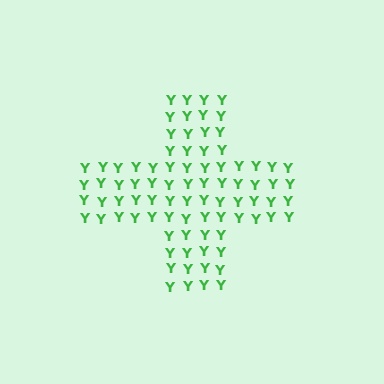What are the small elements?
The small elements are letter Y's.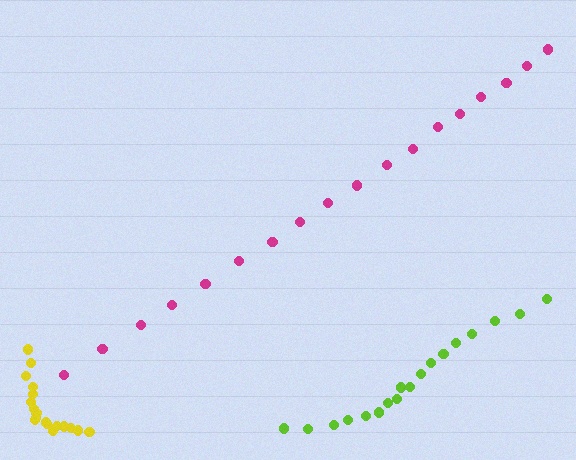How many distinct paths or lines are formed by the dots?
There are 3 distinct paths.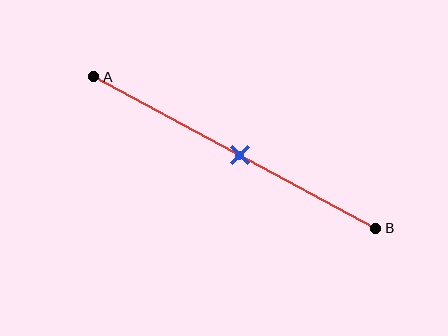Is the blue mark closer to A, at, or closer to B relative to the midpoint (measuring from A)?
The blue mark is approximately at the midpoint of segment AB.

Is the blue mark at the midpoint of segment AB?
Yes, the mark is approximately at the midpoint.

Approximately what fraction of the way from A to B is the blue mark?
The blue mark is approximately 50% of the way from A to B.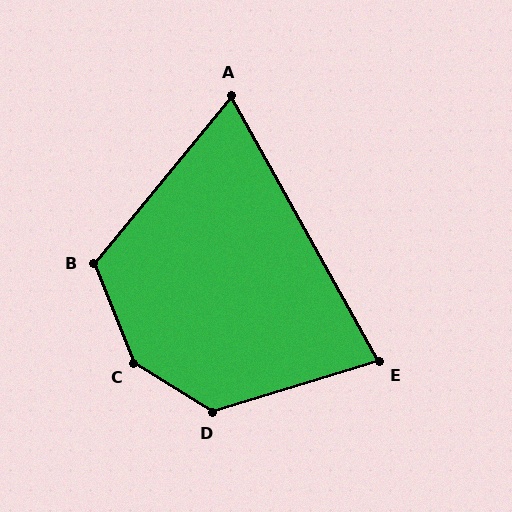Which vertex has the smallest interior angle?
A, at approximately 68 degrees.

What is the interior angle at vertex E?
Approximately 78 degrees (acute).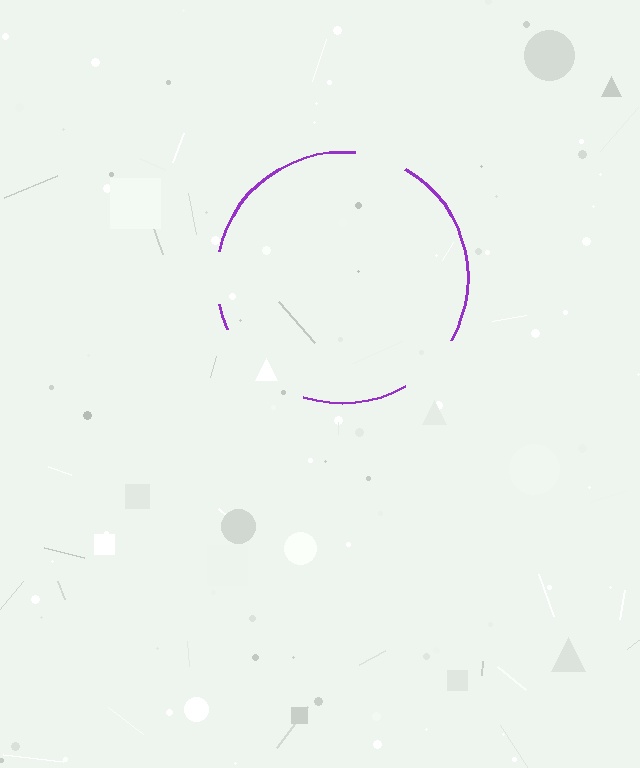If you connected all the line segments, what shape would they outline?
They would outline a circle.